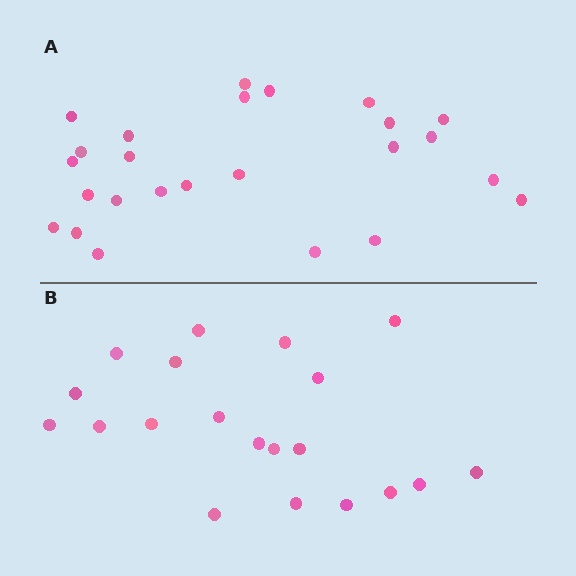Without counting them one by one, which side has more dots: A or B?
Region A (the top region) has more dots.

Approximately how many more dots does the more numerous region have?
Region A has about 5 more dots than region B.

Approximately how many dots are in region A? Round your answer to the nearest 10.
About 20 dots. (The exact count is 25, which rounds to 20.)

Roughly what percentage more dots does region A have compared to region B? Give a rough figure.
About 25% more.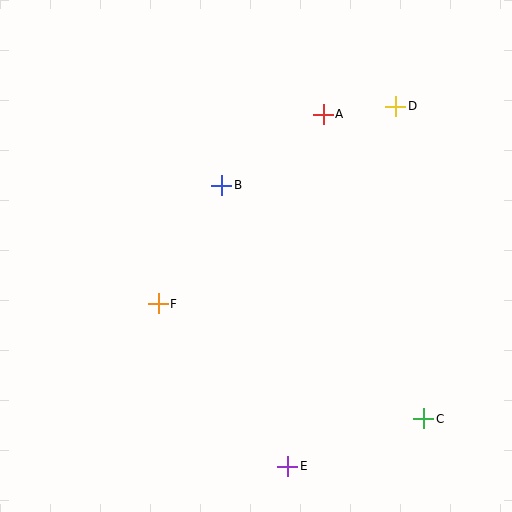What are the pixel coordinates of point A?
Point A is at (323, 114).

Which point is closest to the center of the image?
Point B at (222, 185) is closest to the center.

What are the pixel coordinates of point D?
Point D is at (396, 106).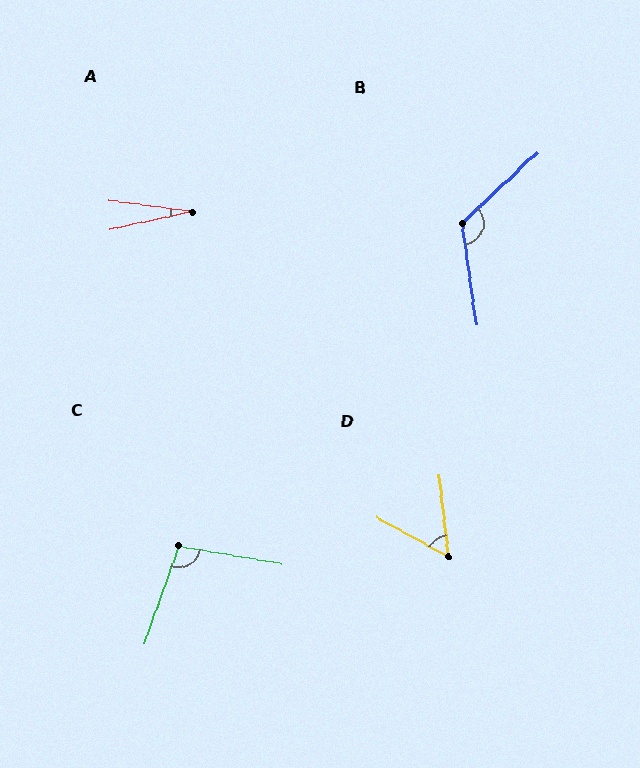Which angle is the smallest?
A, at approximately 20 degrees.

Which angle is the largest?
B, at approximately 125 degrees.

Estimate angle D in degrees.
Approximately 55 degrees.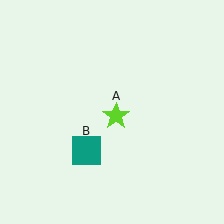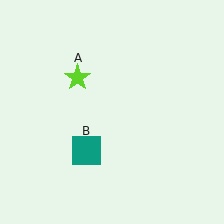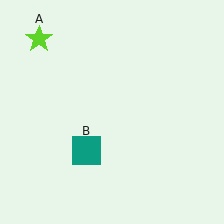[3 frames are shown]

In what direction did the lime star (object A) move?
The lime star (object A) moved up and to the left.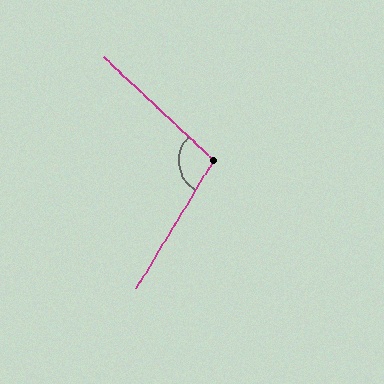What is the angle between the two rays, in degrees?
Approximately 102 degrees.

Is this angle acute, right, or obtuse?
It is obtuse.